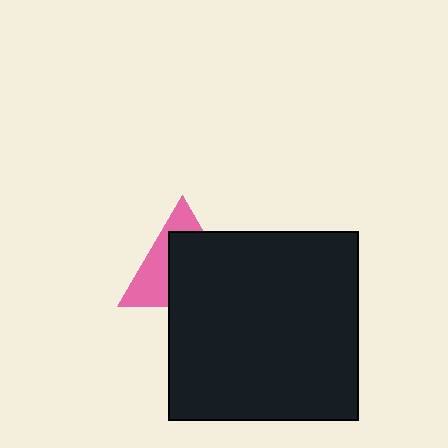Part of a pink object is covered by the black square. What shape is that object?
It is a triangle.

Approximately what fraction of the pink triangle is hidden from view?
Roughly 60% of the pink triangle is hidden behind the black square.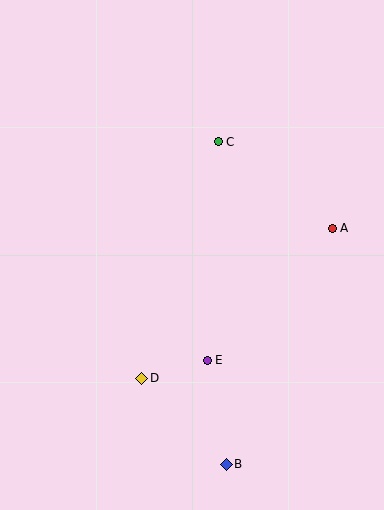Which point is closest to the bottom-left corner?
Point D is closest to the bottom-left corner.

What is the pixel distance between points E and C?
The distance between E and C is 219 pixels.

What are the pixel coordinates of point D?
Point D is at (142, 378).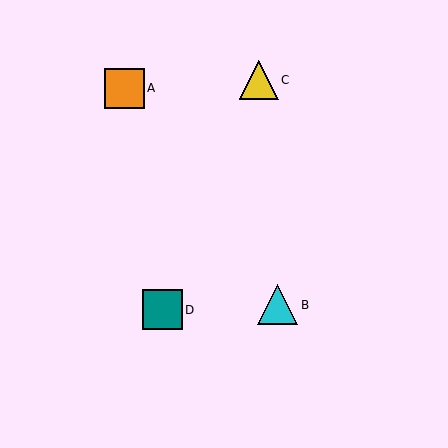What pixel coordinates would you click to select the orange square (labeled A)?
Click at (124, 88) to select the orange square A.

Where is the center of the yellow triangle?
The center of the yellow triangle is at (259, 80).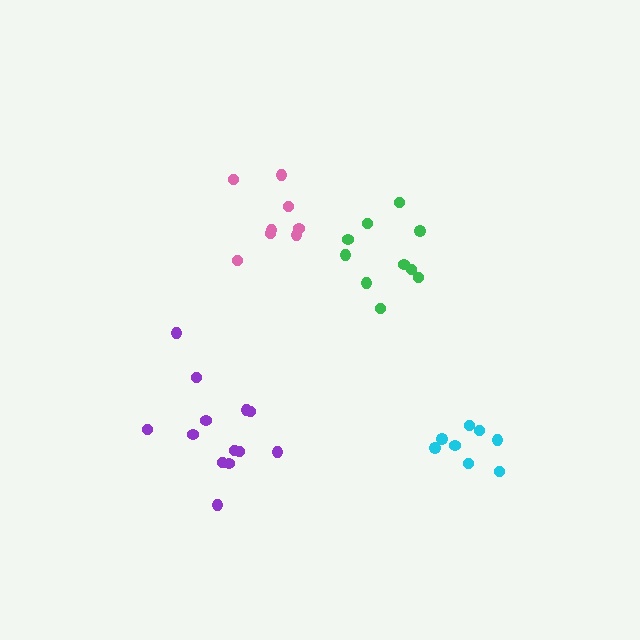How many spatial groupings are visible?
There are 4 spatial groupings.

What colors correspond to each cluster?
The clusters are colored: green, pink, cyan, purple.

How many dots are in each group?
Group 1: 10 dots, Group 2: 8 dots, Group 3: 8 dots, Group 4: 13 dots (39 total).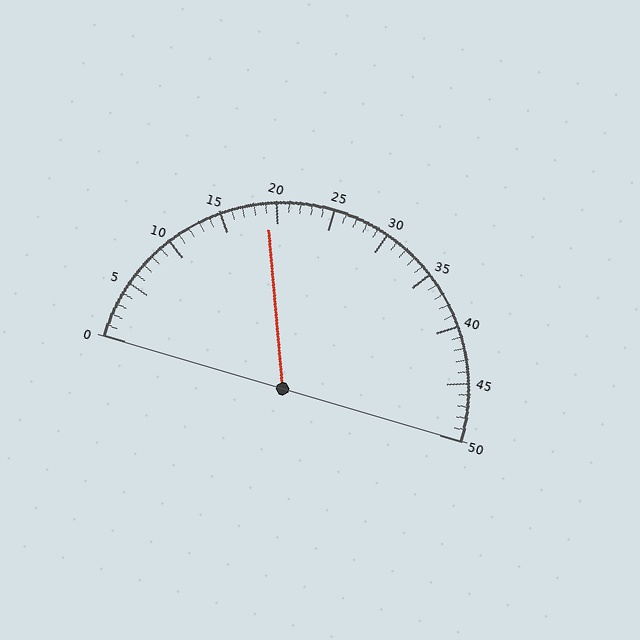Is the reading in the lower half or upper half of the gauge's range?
The reading is in the lower half of the range (0 to 50).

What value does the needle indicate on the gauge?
The needle indicates approximately 19.